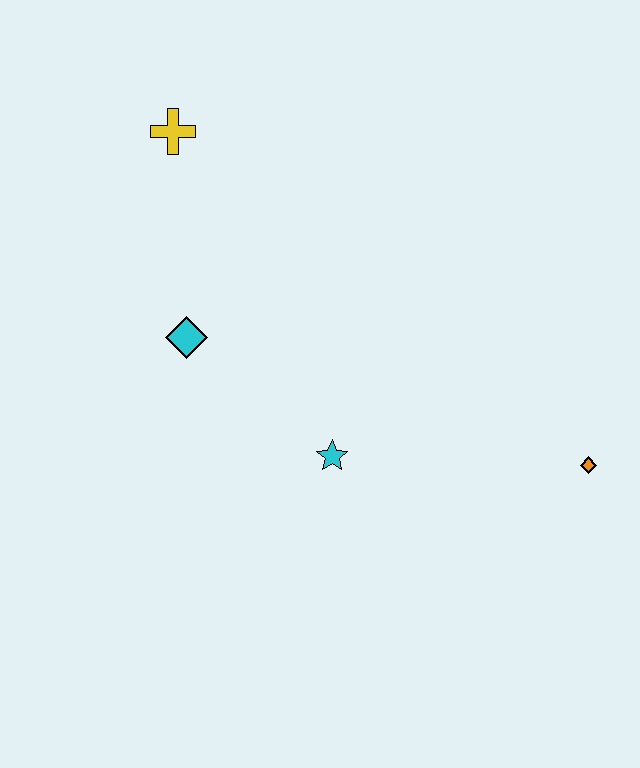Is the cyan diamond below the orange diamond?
No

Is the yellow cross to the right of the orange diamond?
No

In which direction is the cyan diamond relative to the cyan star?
The cyan diamond is to the left of the cyan star.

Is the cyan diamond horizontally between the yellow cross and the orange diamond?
Yes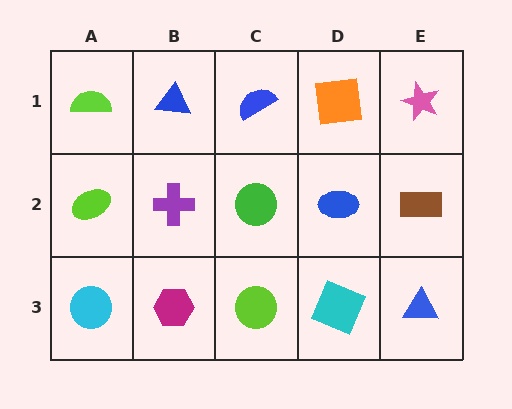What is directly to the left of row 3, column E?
A cyan square.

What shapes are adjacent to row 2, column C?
A blue semicircle (row 1, column C), a lime circle (row 3, column C), a purple cross (row 2, column B), a blue ellipse (row 2, column D).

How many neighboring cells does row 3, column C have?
3.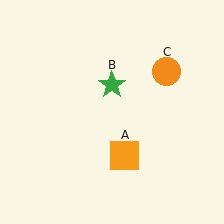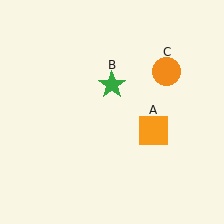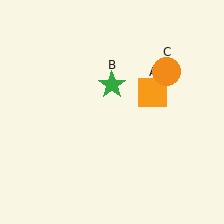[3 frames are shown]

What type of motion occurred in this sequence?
The orange square (object A) rotated counterclockwise around the center of the scene.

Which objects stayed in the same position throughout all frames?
Green star (object B) and orange circle (object C) remained stationary.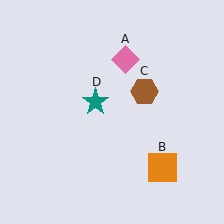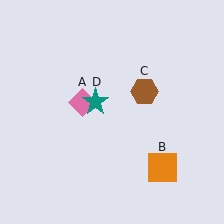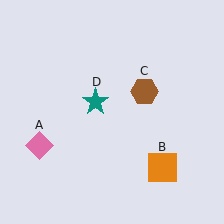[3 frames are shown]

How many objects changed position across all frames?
1 object changed position: pink diamond (object A).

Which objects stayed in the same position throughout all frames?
Orange square (object B) and brown hexagon (object C) and teal star (object D) remained stationary.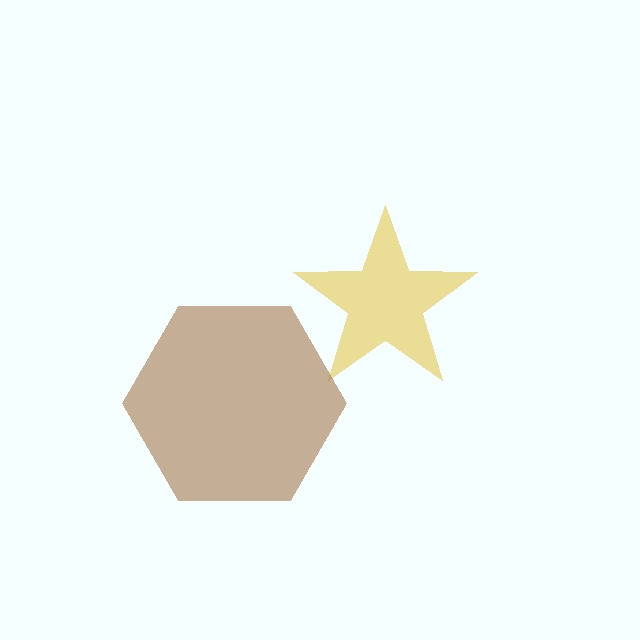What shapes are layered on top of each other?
The layered shapes are: a yellow star, a brown hexagon.